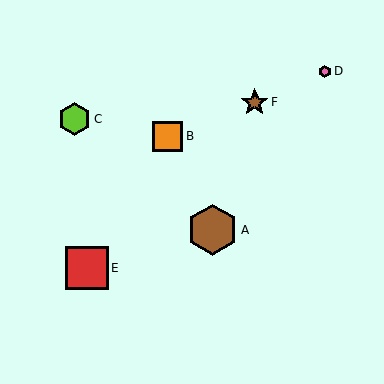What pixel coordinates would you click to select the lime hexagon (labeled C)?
Click at (75, 119) to select the lime hexagon C.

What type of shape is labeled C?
Shape C is a lime hexagon.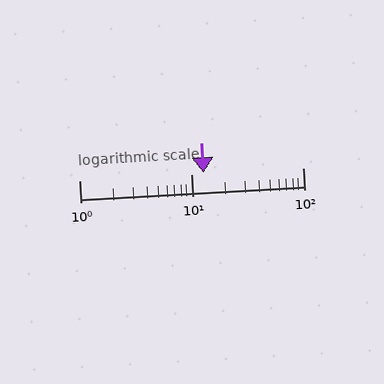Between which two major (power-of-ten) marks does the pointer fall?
The pointer is between 10 and 100.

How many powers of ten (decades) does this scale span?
The scale spans 2 decades, from 1 to 100.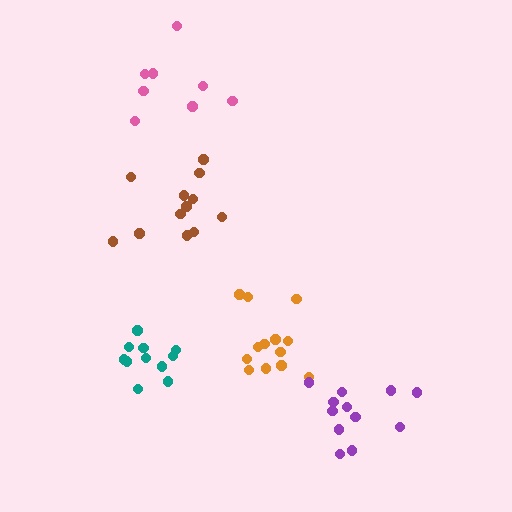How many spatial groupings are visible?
There are 5 spatial groupings.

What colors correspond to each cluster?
The clusters are colored: teal, orange, pink, purple, brown.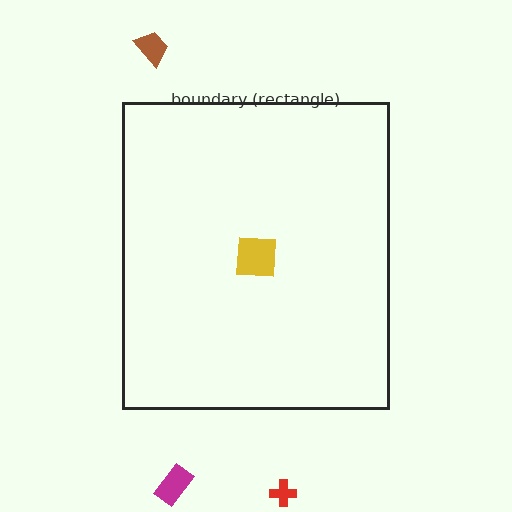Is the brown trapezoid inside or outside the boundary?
Outside.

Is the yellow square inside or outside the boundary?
Inside.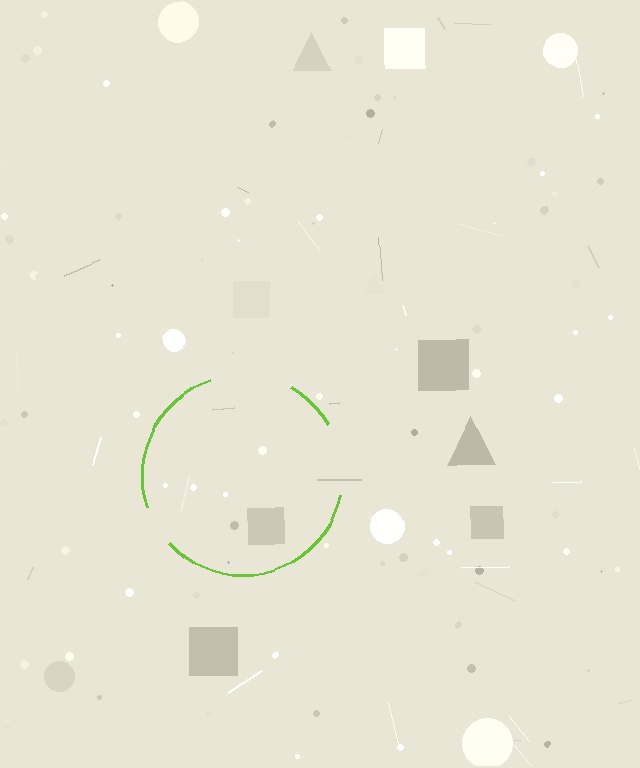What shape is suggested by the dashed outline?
The dashed outline suggests a circle.